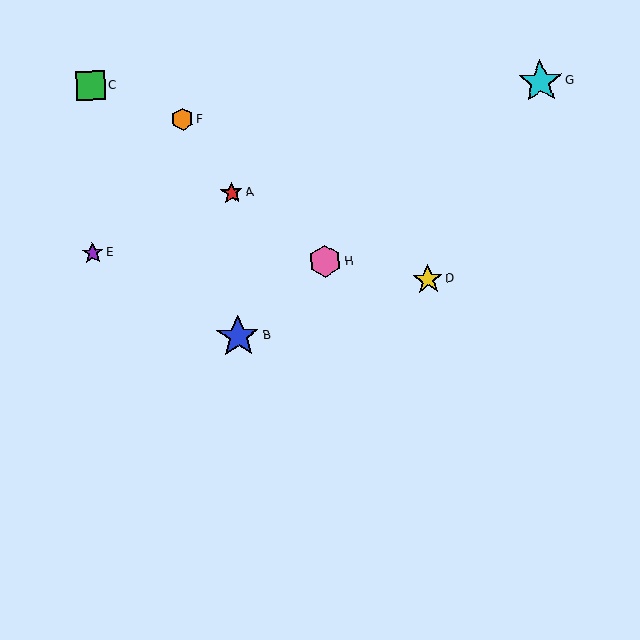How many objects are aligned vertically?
2 objects (A, B) are aligned vertically.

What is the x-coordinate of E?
Object E is at x≈93.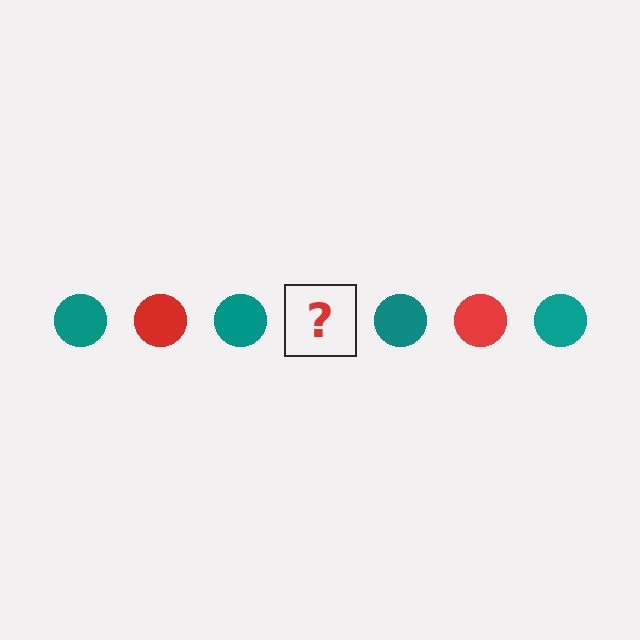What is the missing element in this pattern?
The missing element is a red circle.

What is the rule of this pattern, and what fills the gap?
The rule is that the pattern cycles through teal, red circles. The gap should be filled with a red circle.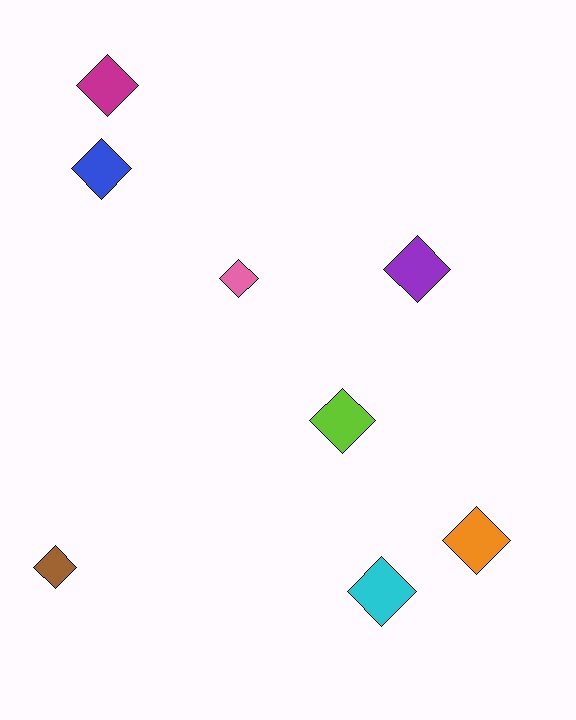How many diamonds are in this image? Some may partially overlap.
There are 8 diamonds.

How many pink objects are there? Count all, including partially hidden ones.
There is 1 pink object.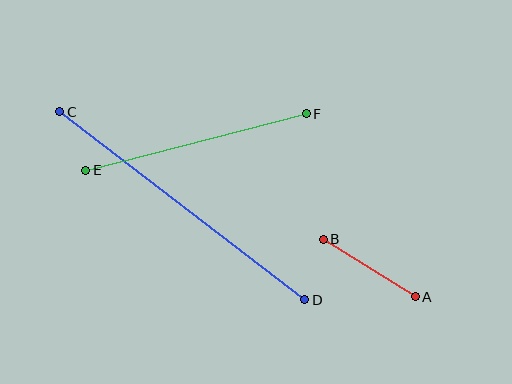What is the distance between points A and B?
The distance is approximately 108 pixels.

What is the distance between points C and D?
The distance is approximately 309 pixels.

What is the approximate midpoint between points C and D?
The midpoint is at approximately (182, 206) pixels.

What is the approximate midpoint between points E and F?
The midpoint is at approximately (196, 142) pixels.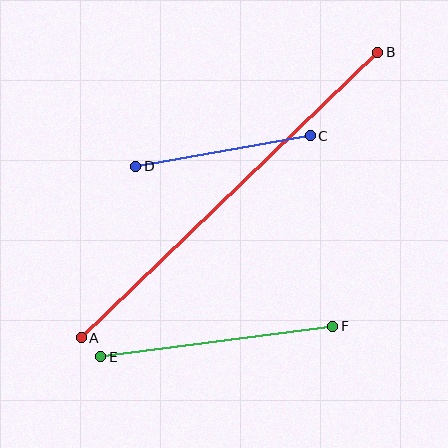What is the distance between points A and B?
The distance is approximately 412 pixels.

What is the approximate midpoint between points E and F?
The midpoint is at approximately (217, 341) pixels.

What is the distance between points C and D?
The distance is approximately 177 pixels.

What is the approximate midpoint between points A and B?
The midpoint is at approximately (230, 195) pixels.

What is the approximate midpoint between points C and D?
The midpoint is at approximately (223, 151) pixels.